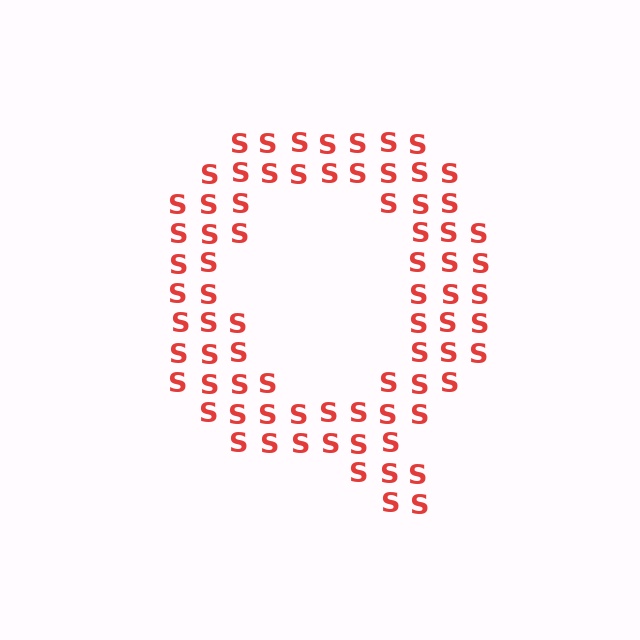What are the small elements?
The small elements are letter S's.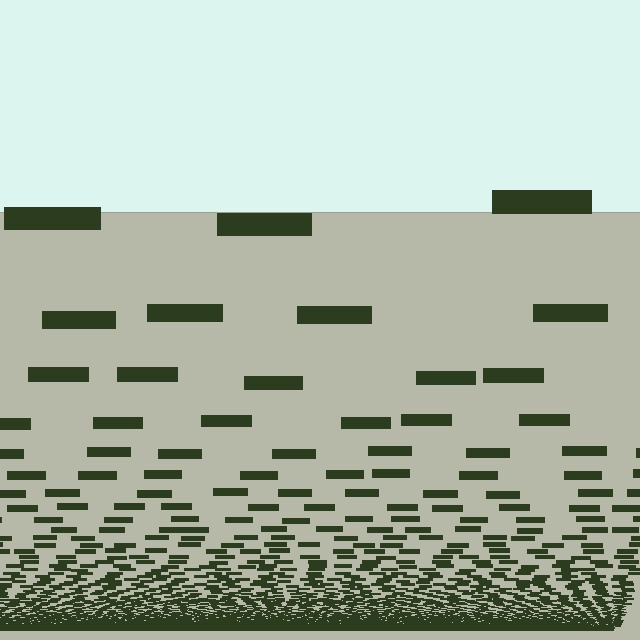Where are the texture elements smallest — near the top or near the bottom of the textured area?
Near the bottom.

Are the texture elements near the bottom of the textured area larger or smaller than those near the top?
Smaller. The gradient is inverted — elements near the bottom are smaller and denser.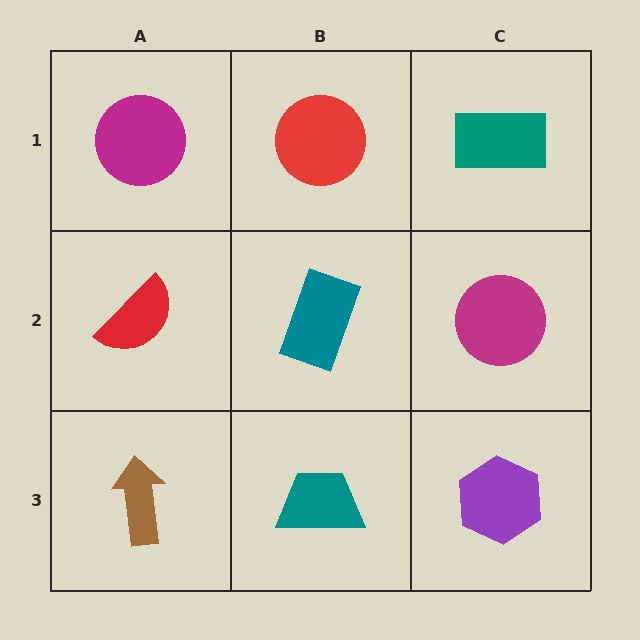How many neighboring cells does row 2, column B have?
4.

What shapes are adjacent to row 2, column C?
A teal rectangle (row 1, column C), a purple hexagon (row 3, column C), a teal rectangle (row 2, column B).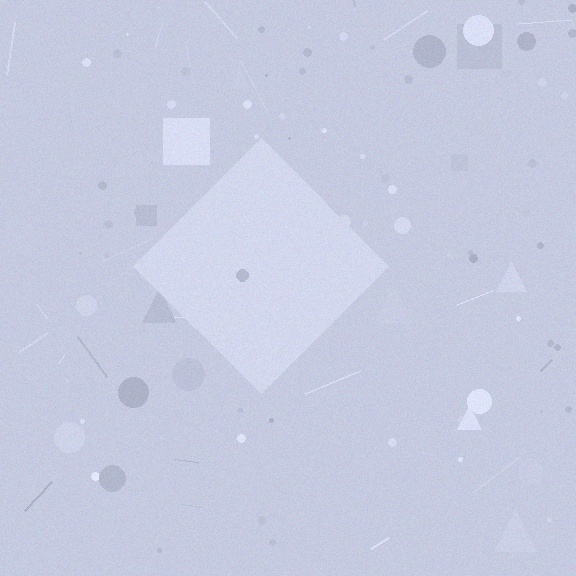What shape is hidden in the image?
A diamond is hidden in the image.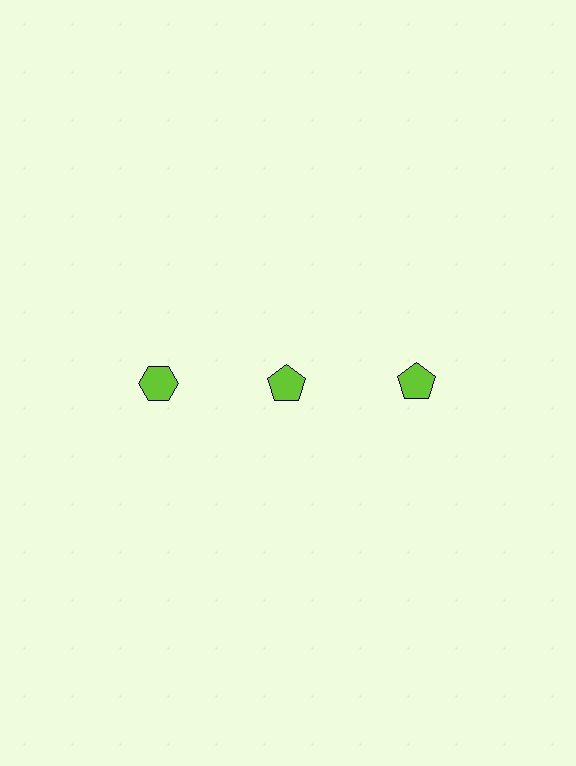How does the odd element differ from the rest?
It has a different shape: hexagon instead of pentagon.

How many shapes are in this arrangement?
There are 3 shapes arranged in a grid pattern.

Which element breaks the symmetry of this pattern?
The lime hexagon in the top row, leftmost column breaks the symmetry. All other shapes are lime pentagons.